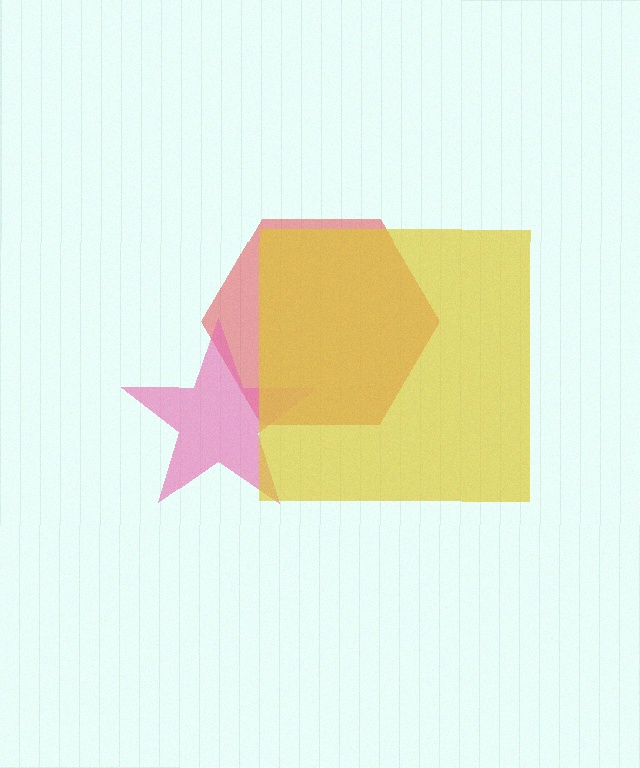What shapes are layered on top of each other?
The layered shapes are: a red hexagon, a pink star, a yellow square.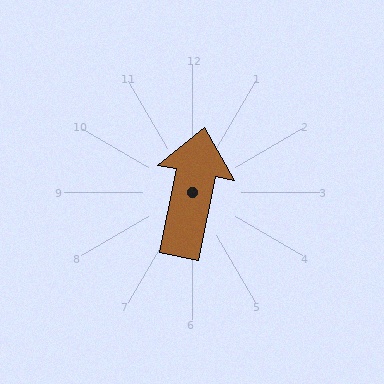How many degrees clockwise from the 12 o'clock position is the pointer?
Approximately 11 degrees.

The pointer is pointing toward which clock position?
Roughly 12 o'clock.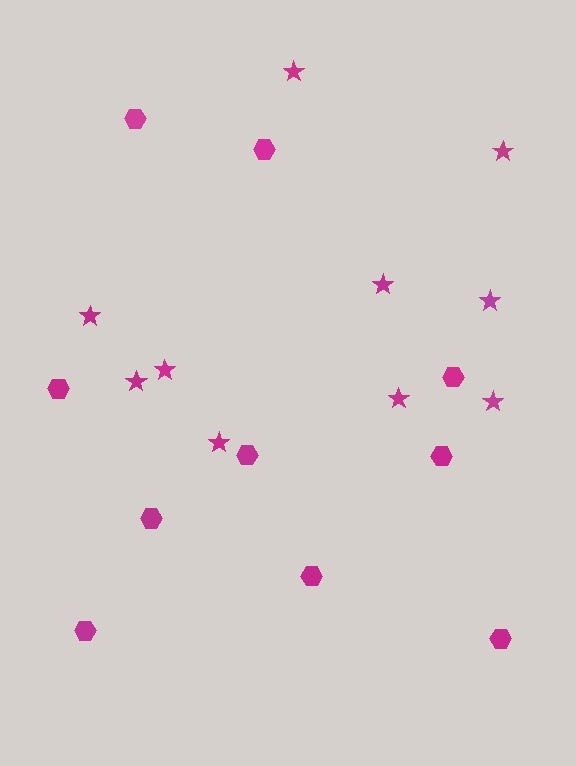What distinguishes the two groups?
There are 2 groups: one group of hexagons (10) and one group of stars (10).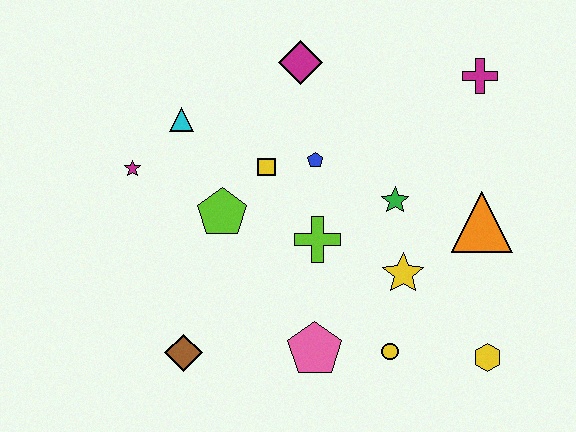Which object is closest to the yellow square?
The blue pentagon is closest to the yellow square.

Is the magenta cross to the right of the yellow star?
Yes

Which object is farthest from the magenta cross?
The brown diamond is farthest from the magenta cross.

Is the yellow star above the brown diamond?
Yes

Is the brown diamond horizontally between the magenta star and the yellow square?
Yes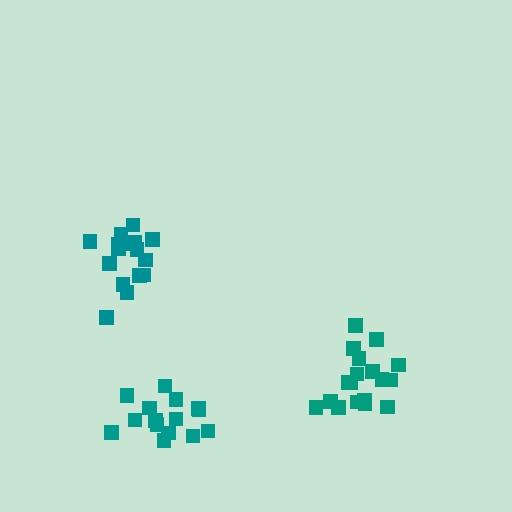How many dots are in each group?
Group 1: 19 dots, Group 2: 16 dots, Group 3: 15 dots (50 total).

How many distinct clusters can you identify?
There are 3 distinct clusters.